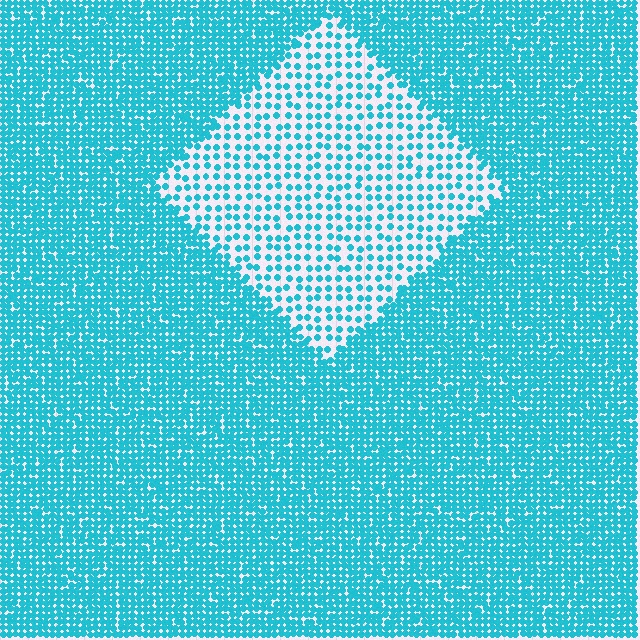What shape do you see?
I see a diamond.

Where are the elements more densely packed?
The elements are more densely packed outside the diamond boundary.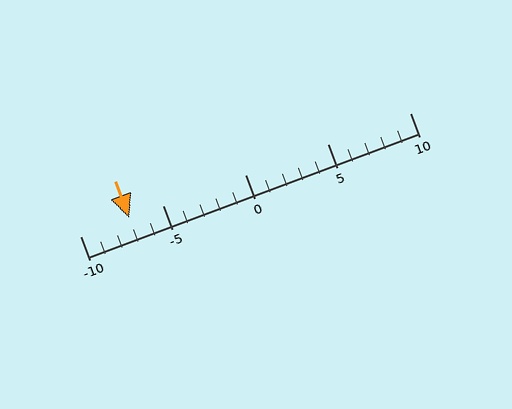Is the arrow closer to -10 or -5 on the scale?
The arrow is closer to -5.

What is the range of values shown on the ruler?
The ruler shows values from -10 to 10.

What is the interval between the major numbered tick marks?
The major tick marks are spaced 5 units apart.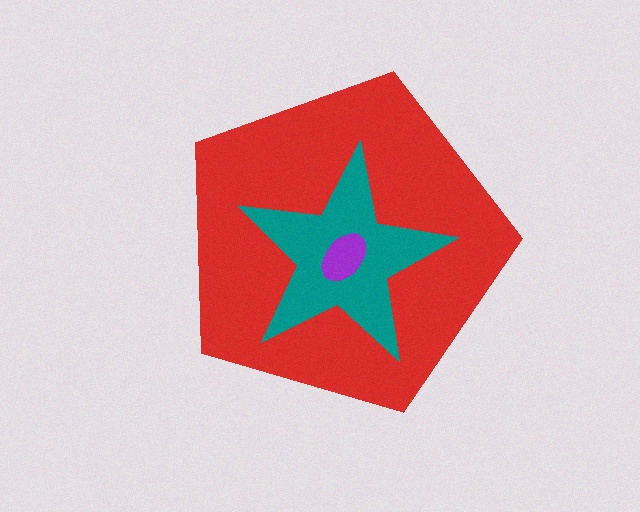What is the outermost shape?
The red pentagon.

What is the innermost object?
The purple ellipse.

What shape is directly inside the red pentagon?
The teal star.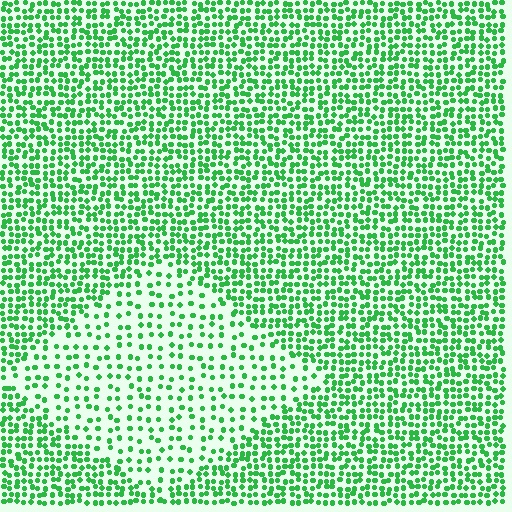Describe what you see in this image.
The image contains small green elements arranged at two different densities. A diamond-shaped region is visible where the elements are less densely packed than the surrounding area.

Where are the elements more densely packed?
The elements are more densely packed outside the diamond boundary.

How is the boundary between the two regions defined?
The boundary is defined by a change in element density (approximately 2.2x ratio). All elements are the same color, size, and shape.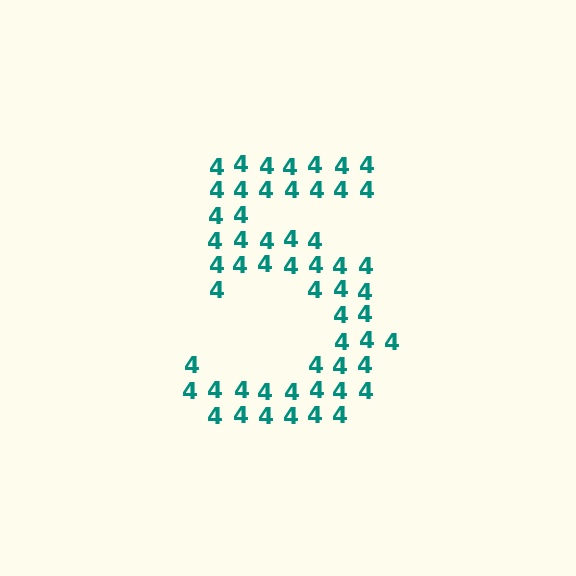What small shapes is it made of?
It is made of small digit 4's.